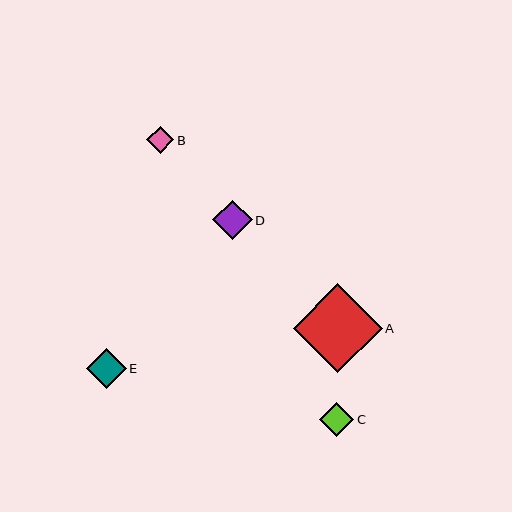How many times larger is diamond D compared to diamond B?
Diamond D is approximately 1.5 times the size of diamond B.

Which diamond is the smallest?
Diamond B is the smallest with a size of approximately 27 pixels.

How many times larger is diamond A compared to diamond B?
Diamond A is approximately 3.3 times the size of diamond B.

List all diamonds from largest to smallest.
From largest to smallest: A, E, D, C, B.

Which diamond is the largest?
Diamond A is the largest with a size of approximately 89 pixels.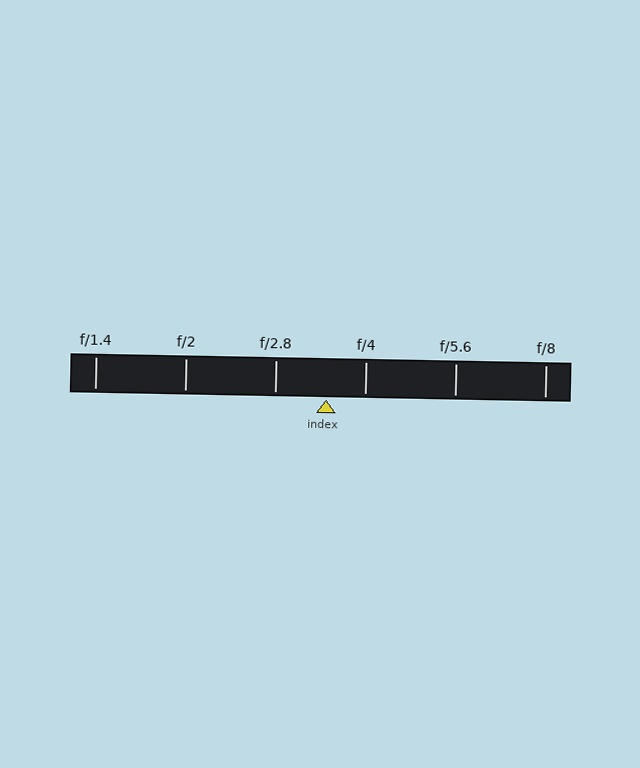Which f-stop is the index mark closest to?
The index mark is closest to f/4.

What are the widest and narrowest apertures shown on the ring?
The widest aperture shown is f/1.4 and the narrowest is f/8.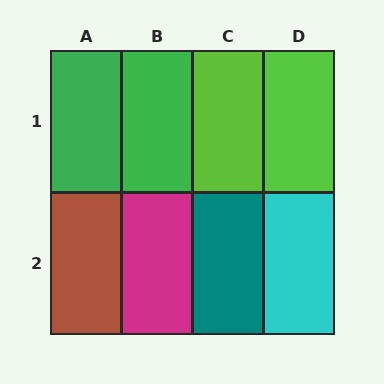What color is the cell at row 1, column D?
Lime.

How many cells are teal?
1 cell is teal.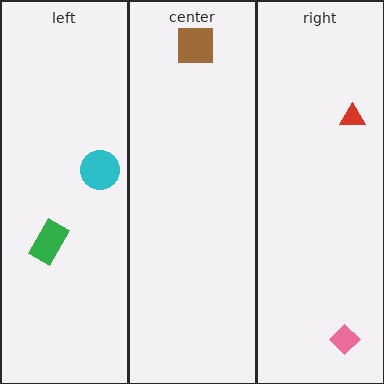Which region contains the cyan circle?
The left region.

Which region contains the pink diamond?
The right region.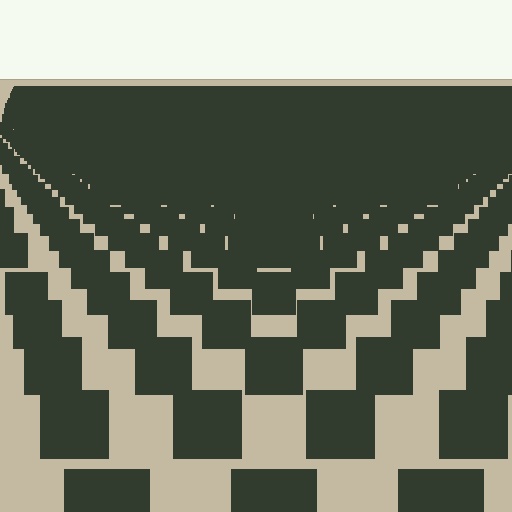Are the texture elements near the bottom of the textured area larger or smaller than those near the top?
Larger. Near the bottom, elements are closer to the viewer and appear at a bigger on-screen size.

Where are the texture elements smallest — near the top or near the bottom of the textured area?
Near the top.